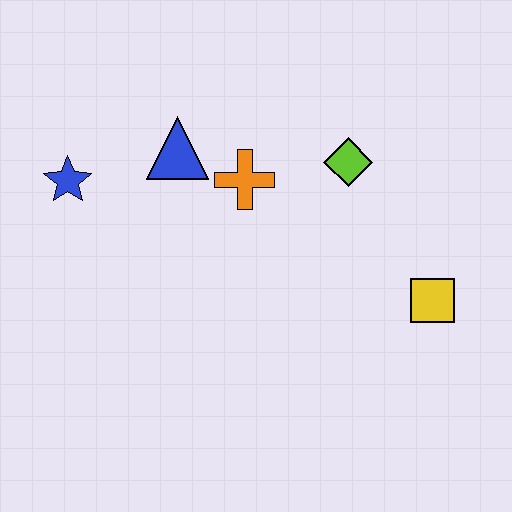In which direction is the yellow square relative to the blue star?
The yellow square is to the right of the blue star.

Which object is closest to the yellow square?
The lime diamond is closest to the yellow square.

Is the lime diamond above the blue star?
Yes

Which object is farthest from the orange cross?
The yellow square is farthest from the orange cross.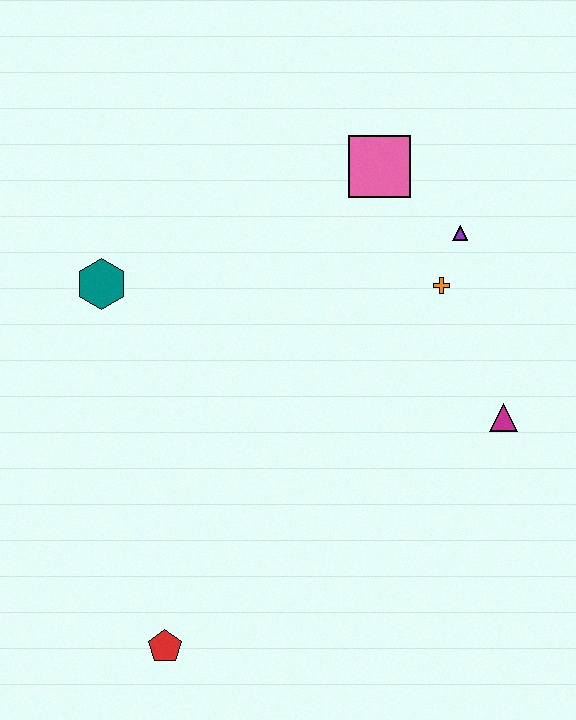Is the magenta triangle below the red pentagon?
No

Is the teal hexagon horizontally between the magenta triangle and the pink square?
No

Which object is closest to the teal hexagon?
The pink square is closest to the teal hexagon.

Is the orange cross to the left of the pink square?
No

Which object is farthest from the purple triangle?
The red pentagon is farthest from the purple triangle.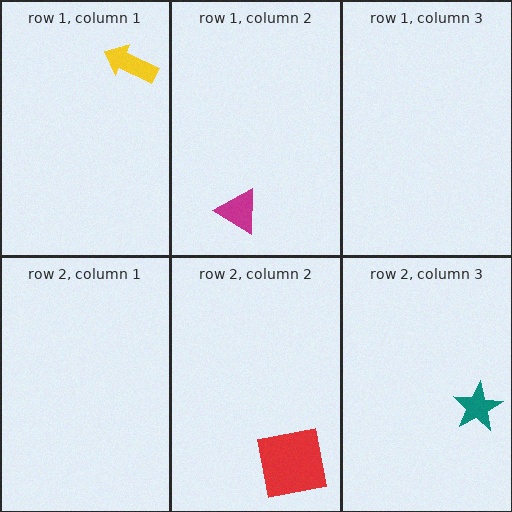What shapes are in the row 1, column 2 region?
The magenta triangle.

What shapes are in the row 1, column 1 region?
The yellow arrow.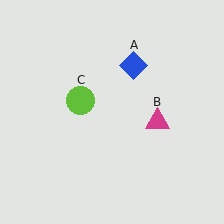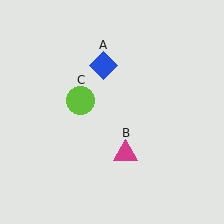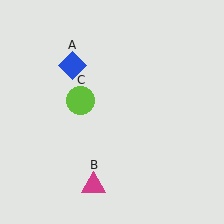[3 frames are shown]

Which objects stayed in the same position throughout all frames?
Lime circle (object C) remained stationary.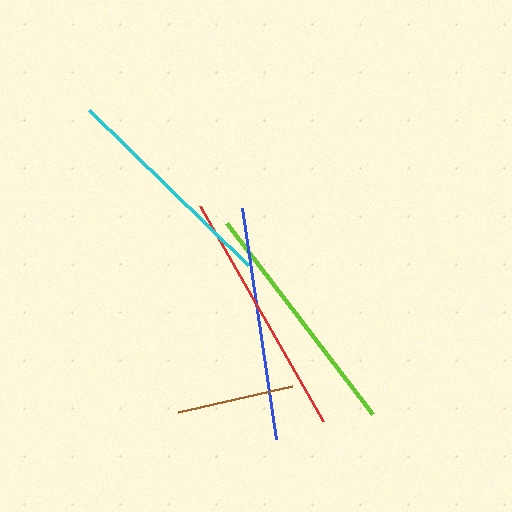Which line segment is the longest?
The red line is the longest at approximately 248 pixels.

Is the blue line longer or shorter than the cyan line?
The blue line is longer than the cyan line.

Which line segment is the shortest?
The brown line is the shortest at approximately 116 pixels.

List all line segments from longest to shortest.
From longest to shortest: red, lime, blue, cyan, brown.